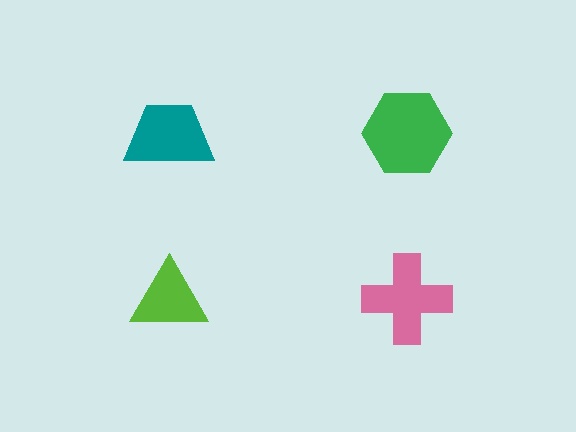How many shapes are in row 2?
2 shapes.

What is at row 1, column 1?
A teal trapezoid.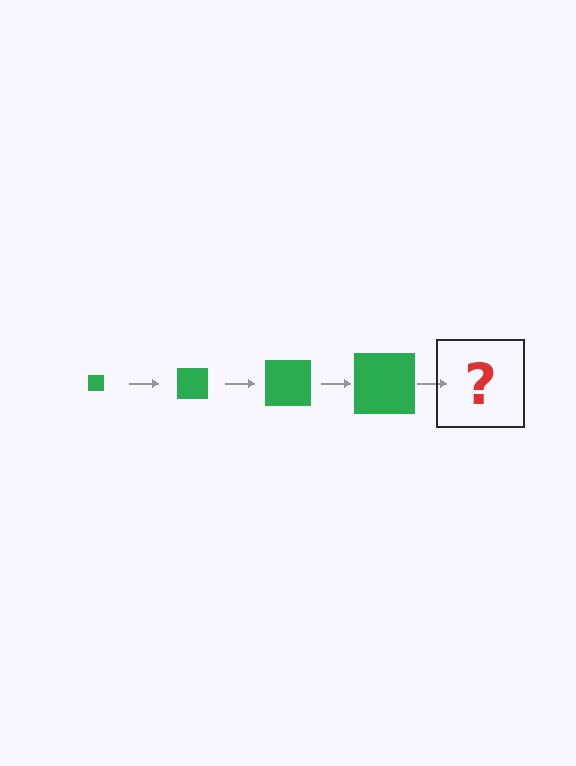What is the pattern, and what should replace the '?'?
The pattern is that the square gets progressively larger each step. The '?' should be a green square, larger than the previous one.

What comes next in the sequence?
The next element should be a green square, larger than the previous one.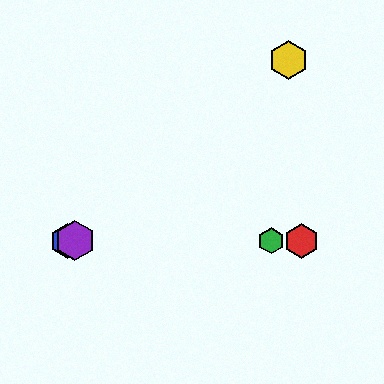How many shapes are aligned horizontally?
4 shapes (the red hexagon, the blue hexagon, the green hexagon, the purple hexagon) are aligned horizontally.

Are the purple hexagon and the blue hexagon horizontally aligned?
Yes, both are at y≈241.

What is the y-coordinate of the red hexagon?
The red hexagon is at y≈241.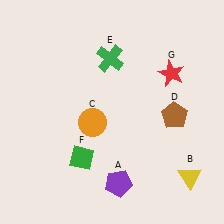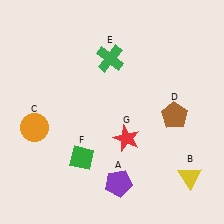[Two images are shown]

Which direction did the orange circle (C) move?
The orange circle (C) moved left.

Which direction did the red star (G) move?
The red star (G) moved down.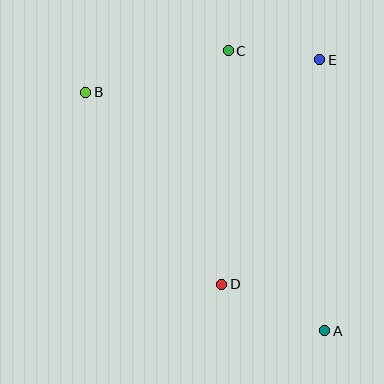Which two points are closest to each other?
Points C and E are closest to each other.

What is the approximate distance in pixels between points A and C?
The distance between A and C is approximately 296 pixels.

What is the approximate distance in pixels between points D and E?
The distance between D and E is approximately 245 pixels.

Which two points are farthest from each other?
Points A and B are farthest from each other.